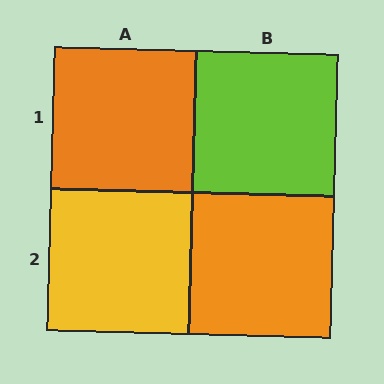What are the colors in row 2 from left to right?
Yellow, orange.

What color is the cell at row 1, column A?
Orange.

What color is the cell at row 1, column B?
Lime.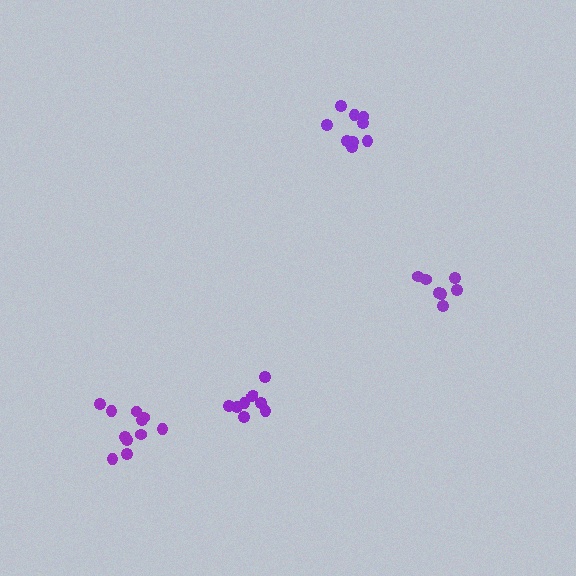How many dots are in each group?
Group 1: 9 dots, Group 2: 12 dots, Group 3: 7 dots, Group 4: 8 dots (36 total).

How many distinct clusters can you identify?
There are 4 distinct clusters.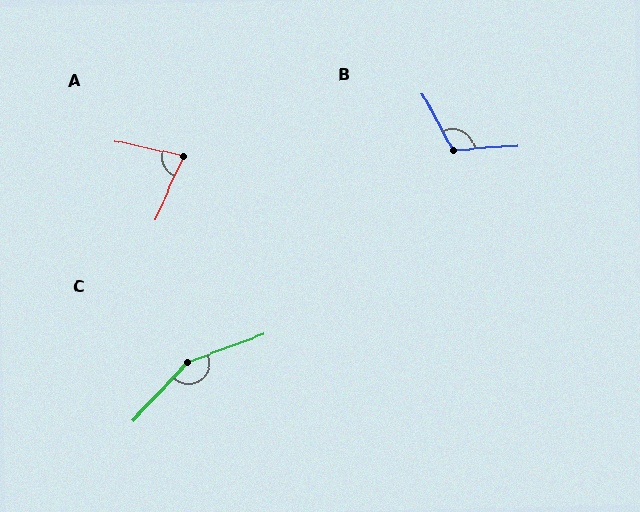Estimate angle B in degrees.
Approximately 114 degrees.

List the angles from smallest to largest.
A (79°), B (114°), C (153°).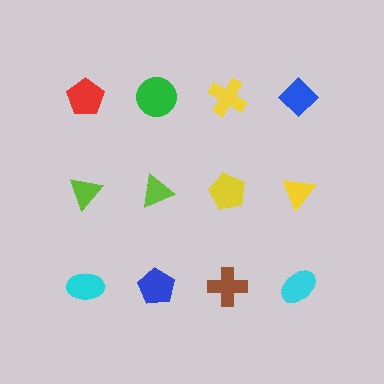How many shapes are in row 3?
4 shapes.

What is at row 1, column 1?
A red pentagon.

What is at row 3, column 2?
A blue pentagon.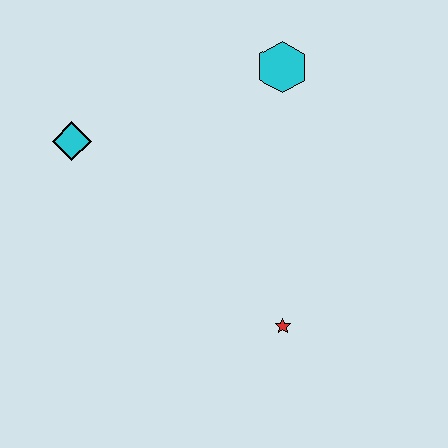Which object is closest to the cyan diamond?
The cyan hexagon is closest to the cyan diamond.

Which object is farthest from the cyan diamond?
The red star is farthest from the cyan diamond.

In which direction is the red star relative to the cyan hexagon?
The red star is below the cyan hexagon.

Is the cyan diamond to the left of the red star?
Yes